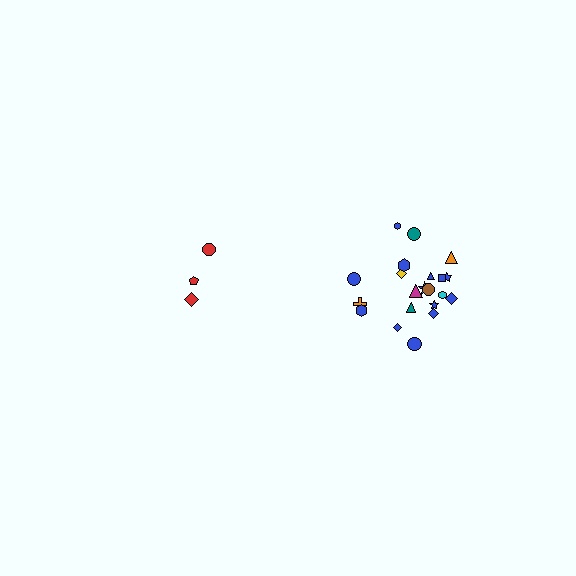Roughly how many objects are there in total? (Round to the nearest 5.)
Roughly 25 objects in total.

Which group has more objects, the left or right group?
The right group.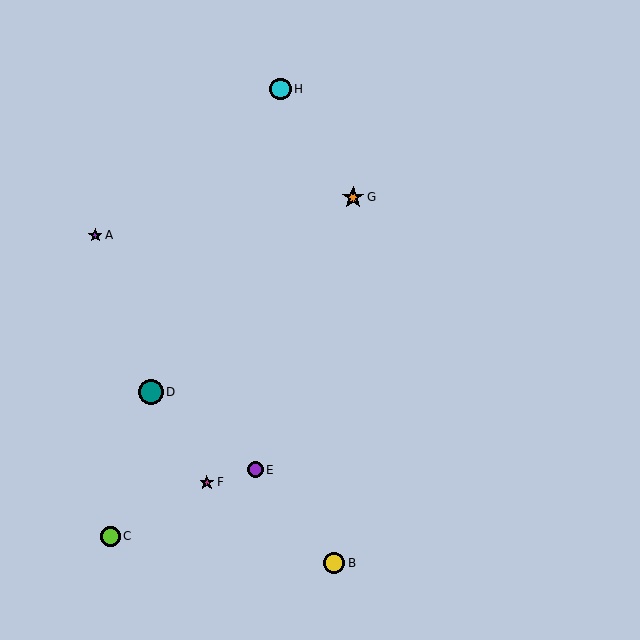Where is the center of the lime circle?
The center of the lime circle is at (110, 536).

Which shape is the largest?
The teal circle (labeled D) is the largest.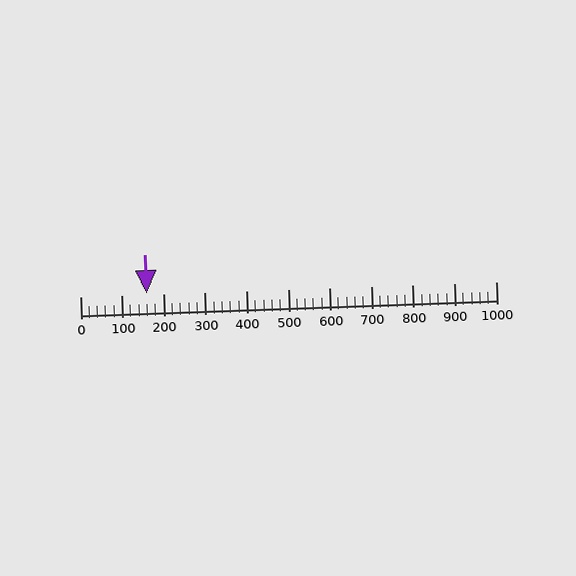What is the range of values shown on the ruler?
The ruler shows values from 0 to 1000.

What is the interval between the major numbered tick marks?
The major tick marks are spaced 100 units apart.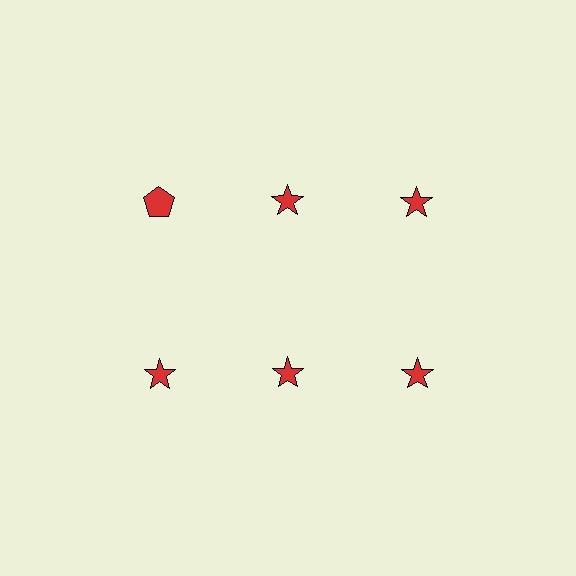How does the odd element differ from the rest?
It has a different shape: pentagon instead of star.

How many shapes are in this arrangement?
There are 6 shapes arranged in a grid pattern.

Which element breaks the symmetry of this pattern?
The red pentagon in the top row, leftmost column breaks the symmetry. All other shapes are red stars.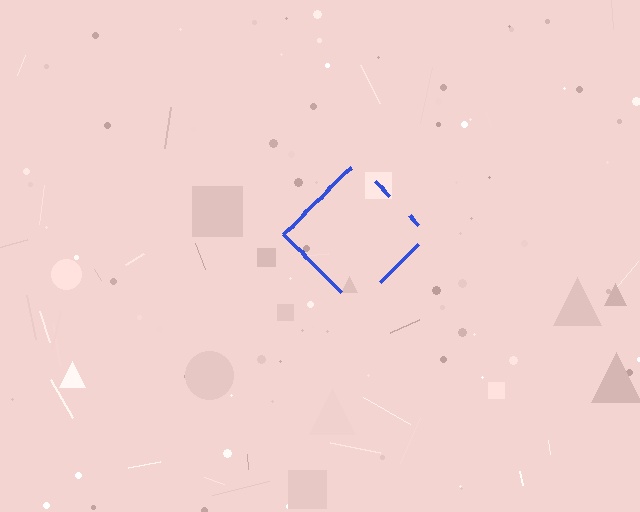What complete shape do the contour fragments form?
The contour fragments form a diamond.